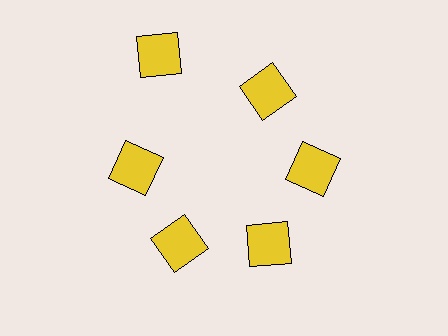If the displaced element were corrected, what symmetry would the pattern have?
It would have 6-fold rotational symmetry — the pattern would map onto itself every 60 degrees.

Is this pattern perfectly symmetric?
No. The 6 yellow squares are arranged in a ring, but one element near the 11 o'clock position is pushed outward from the center, breaking the 6-fold rotational symmetry.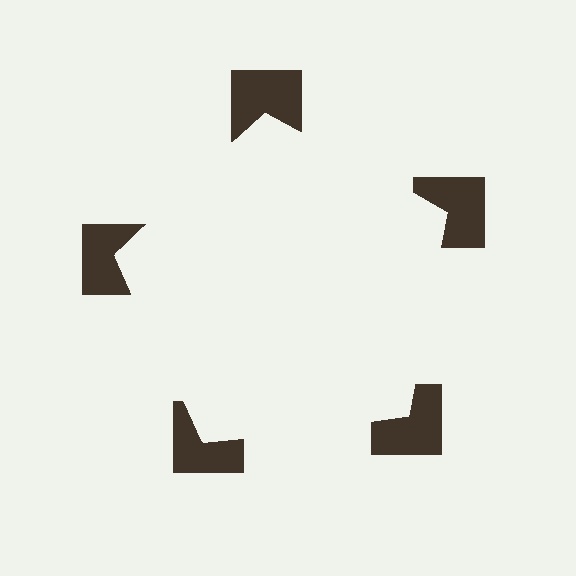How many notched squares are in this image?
There are 5 — one at each vertex of the illusory pentagon.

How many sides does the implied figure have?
5 sides.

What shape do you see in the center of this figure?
An illusory pentagon — its edges are inferred from the aligned wedge cuts in the notched squares, not physically drawn.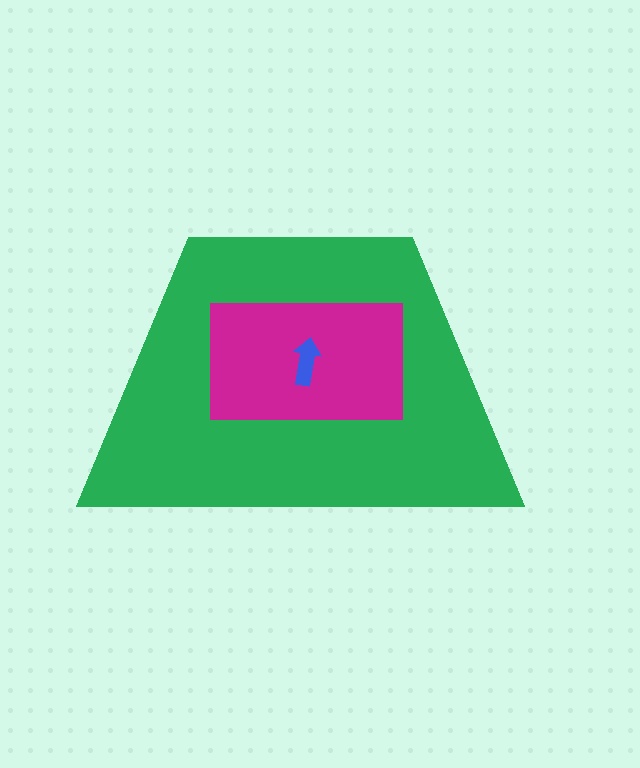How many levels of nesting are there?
3.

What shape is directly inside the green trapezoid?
The magenta rectangle.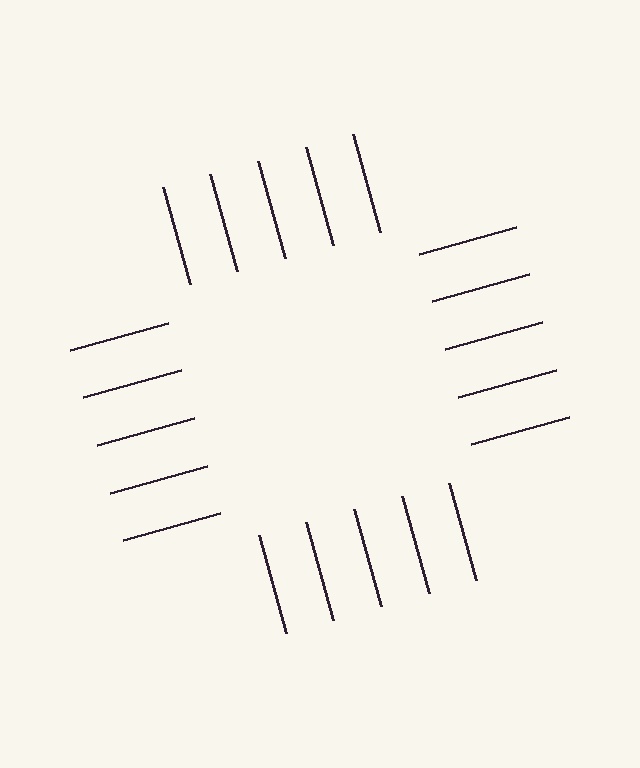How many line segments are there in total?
20 — 5 along each of the 4 edges.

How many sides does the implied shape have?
4 sides — the line-ends trace a square.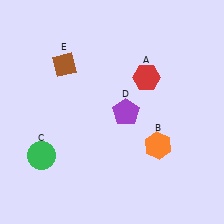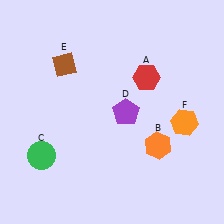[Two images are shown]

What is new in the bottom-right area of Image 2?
An orange hexagon (F) was added in the bottom-right area of Image 2.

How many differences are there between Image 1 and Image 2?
There is 1 difference between the two images.